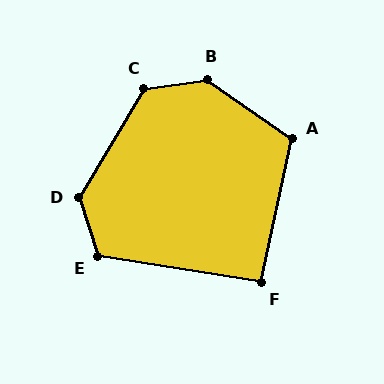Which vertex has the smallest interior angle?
F, at approximately 93 degrees.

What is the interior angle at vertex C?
Approximately 130 degrees (obtuse).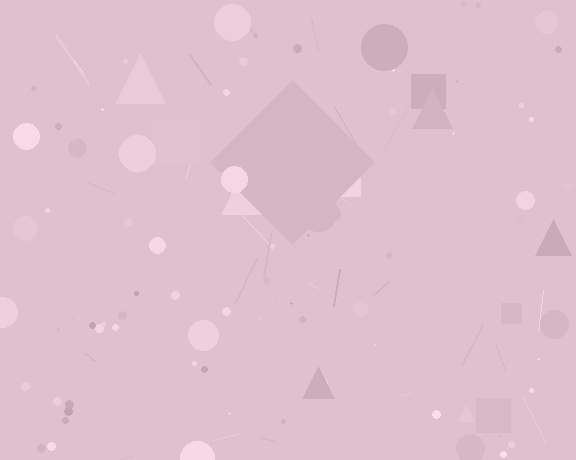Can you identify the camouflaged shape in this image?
The camouflaged shape is a diamond.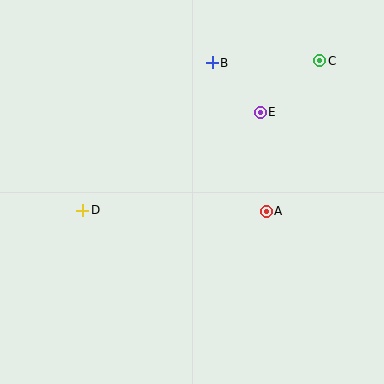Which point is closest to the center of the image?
Point A at (266, 211) is closest to the center.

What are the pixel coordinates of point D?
Point D is at (83, 211).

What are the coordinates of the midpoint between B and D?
The midpoint between B and D is at (147, 137).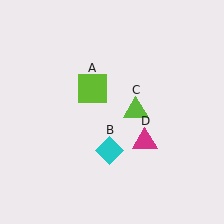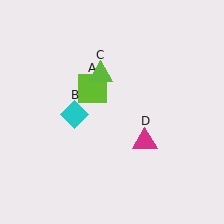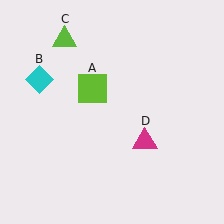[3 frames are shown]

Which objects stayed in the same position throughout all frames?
Lime square (object A) and magenta triangle (object D) remained stationary.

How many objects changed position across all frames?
2 objects changed position: cyan diamond (object B), lime triangle (object C).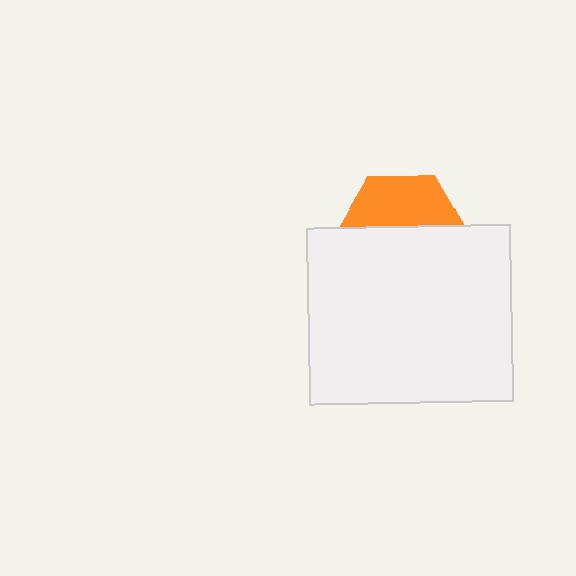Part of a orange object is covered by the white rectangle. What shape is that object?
It is a hexagon.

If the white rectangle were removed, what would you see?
You would see the complete orange hexagon.